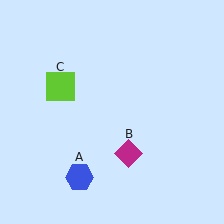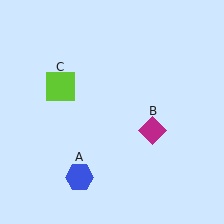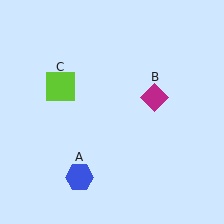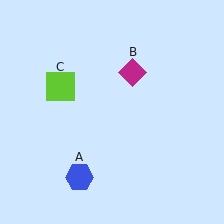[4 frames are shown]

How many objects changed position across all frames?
1 object changed position: magenta diamond (object B).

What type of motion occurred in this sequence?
The magenta diamond (object B) rotated counterclockwise around the center of the scene.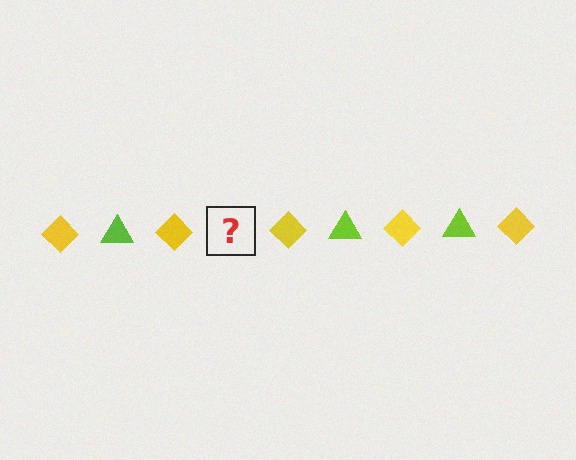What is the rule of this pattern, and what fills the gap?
The rule is that the pattern alternates between yellow diamond and lime triangle. The gap should be filled with a lime triangle.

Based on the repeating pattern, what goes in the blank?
The blank should be a lime triangle.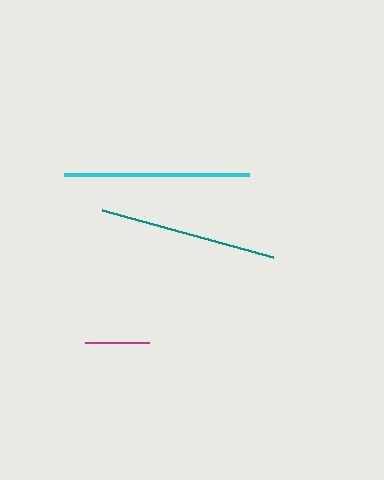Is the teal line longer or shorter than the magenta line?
The teal line is longer than the magenta line.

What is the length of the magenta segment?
The magenta segment is approximately 64 pixels long.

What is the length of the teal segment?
The teal segment is approximately 178 pixels long.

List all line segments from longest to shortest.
From longest to shortest: cyan, teal, magenta.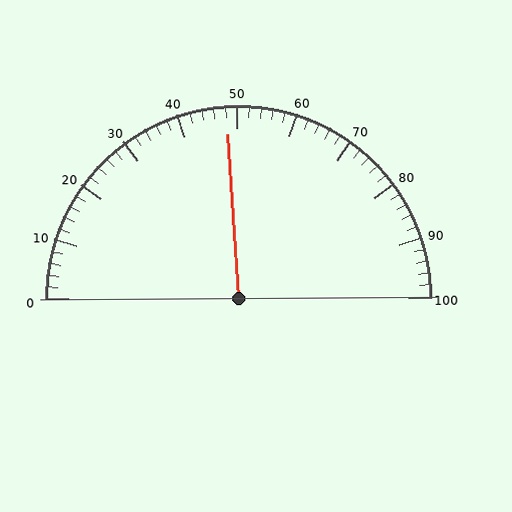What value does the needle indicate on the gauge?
The needle indicates approximately 48.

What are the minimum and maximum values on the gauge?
The gauge ranges from 0 to 100.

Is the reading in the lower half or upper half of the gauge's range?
The reading is in the lower half of the range (0 to 100).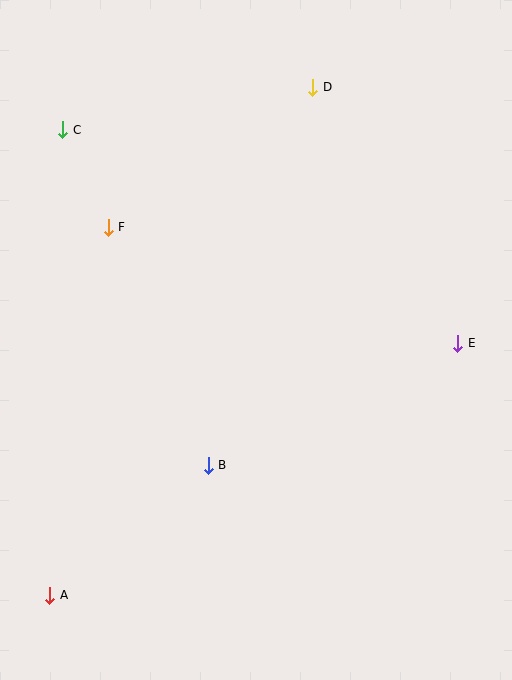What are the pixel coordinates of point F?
Point F is at (108, 227).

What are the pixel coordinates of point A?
Point A is at (50, 595).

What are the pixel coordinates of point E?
Point E is at (458, 343).